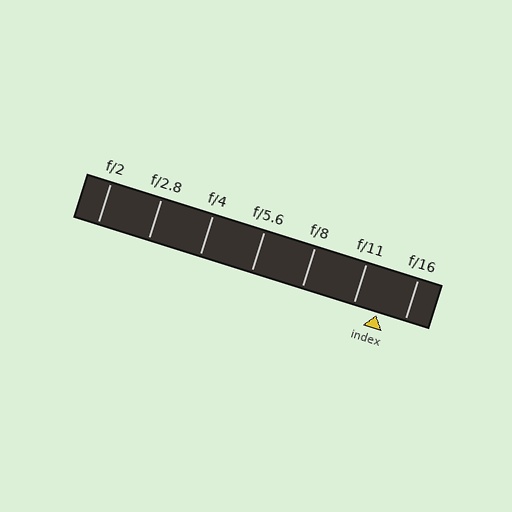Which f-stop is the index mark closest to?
The index mark is closest to f/11.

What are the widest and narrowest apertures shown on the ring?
The widest aperture shown is f/2 and the narrowest is f/16.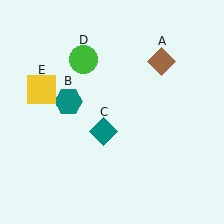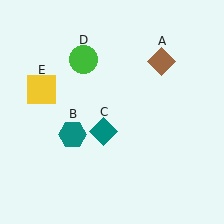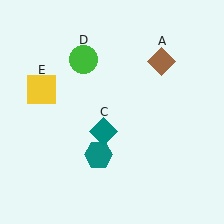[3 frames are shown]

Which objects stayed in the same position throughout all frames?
Brown diamond (object A) and teal diamond (object C) and green circle (object D) and yellow square (object E) remained stationary.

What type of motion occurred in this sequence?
The teal hexagon (object B) rotated counterclockwise around the center of the scene.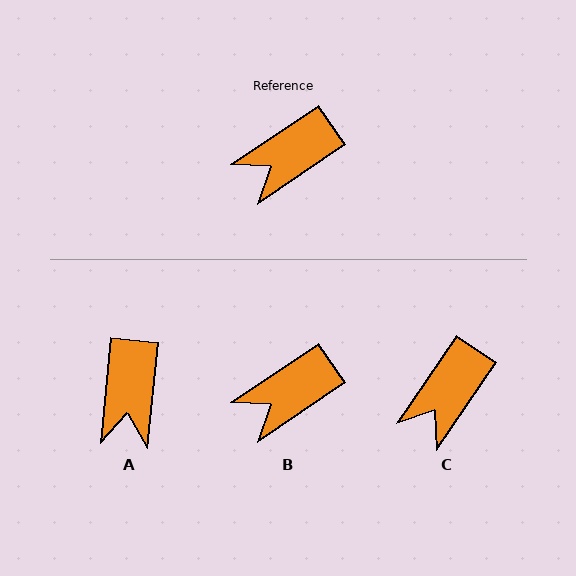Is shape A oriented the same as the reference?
No, it is off by about 50 degrees.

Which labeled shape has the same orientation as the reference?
B.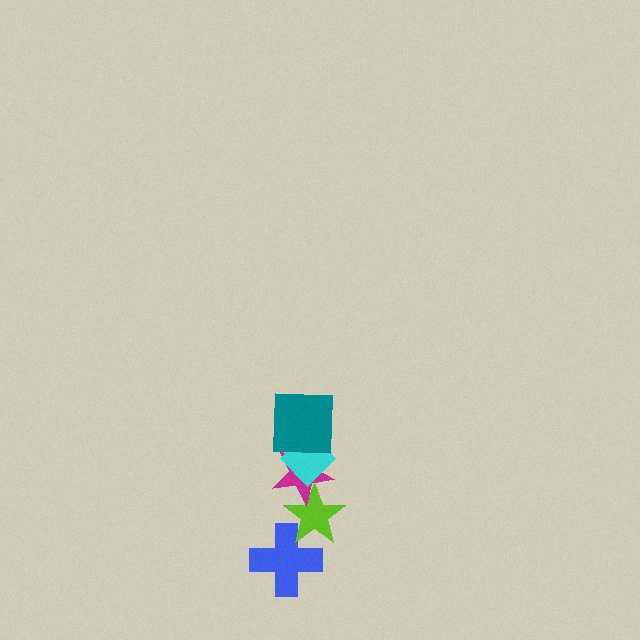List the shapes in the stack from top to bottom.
From top to bottom: the teal square, the cyan diamond, the magenta star, the lime star, the blue cross.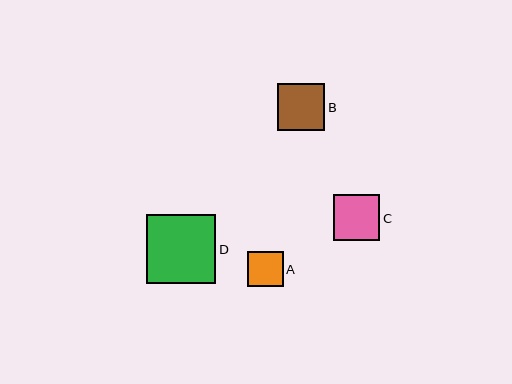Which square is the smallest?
Square A is the smallest with a size of approximately 35 pixels.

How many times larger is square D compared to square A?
Square D is approximately 2.0 times the size of square A.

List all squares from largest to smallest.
From largest to smallest: D, B, C, A.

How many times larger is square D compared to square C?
Square D is approximately 1.5 times the size of square C.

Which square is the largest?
Square D is the largest with a size of approximately 69 pixels.